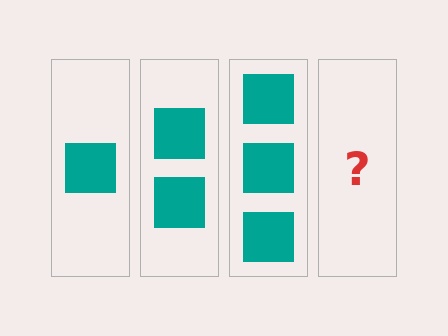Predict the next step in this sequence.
The next step is 4 squares.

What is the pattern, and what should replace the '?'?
The pattern is that each step adds one more square. The '?' should be 4 squares.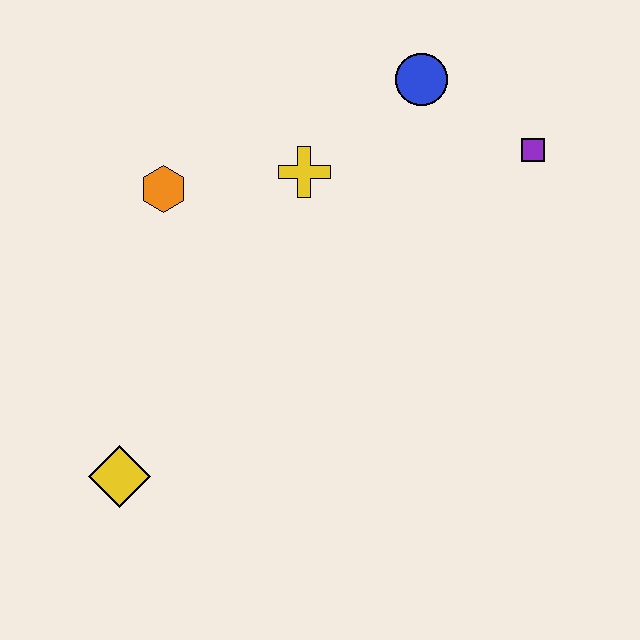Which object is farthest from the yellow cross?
The yellow diamond is farthest from the yellow cross.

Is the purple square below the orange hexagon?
No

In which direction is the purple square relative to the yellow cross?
The purple square is to the right of the yellow cross.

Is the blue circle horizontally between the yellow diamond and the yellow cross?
No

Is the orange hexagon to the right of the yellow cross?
No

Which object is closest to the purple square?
The blue circle is closest to the purple square.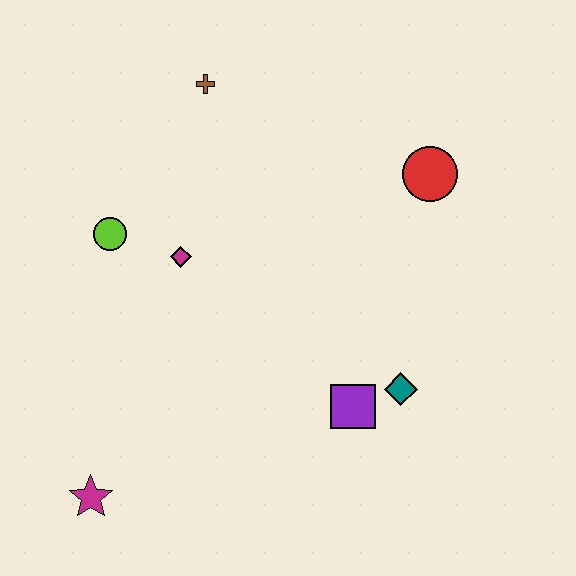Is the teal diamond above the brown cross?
No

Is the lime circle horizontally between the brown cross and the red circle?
No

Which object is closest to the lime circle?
The magenta diamond is closest to the lime circle.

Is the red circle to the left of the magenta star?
No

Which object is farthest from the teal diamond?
The brown cross is farthest from the teal diamond.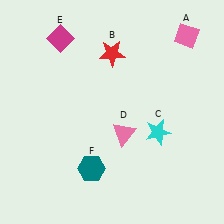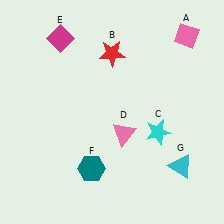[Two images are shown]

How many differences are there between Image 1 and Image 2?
There is 1 difference between the two images.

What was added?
A cyan triangle (G) was added in Image 2.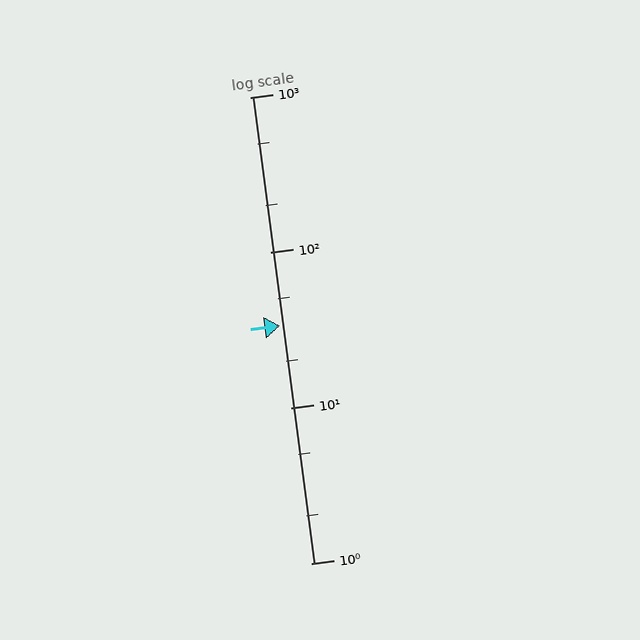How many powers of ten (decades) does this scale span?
The scale spans 3 decades, from 1 to 1000.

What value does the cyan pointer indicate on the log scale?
The pointer indicates approximately 34.